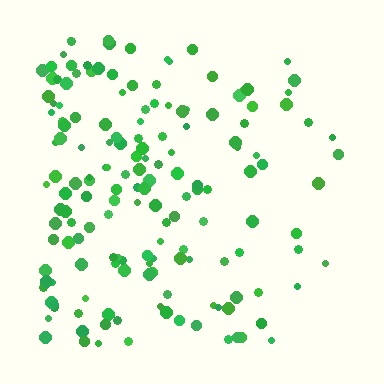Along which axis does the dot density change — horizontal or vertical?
Horizontal.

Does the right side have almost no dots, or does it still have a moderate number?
Still a moderate number, just noticeably fewer than the left.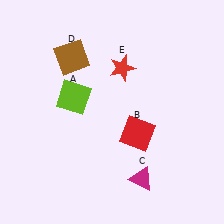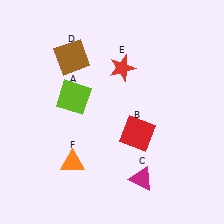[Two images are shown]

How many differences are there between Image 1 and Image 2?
There is 1 difference between the two images.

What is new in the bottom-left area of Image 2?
An orange triangle (F) was added in the bottom-left area of Image 2.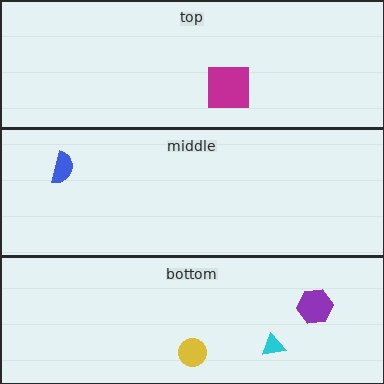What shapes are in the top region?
The magenta square.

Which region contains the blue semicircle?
The middle region.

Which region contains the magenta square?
The top region.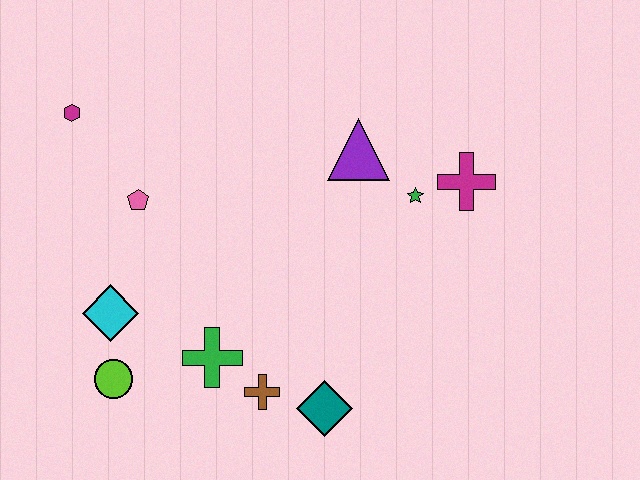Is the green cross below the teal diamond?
No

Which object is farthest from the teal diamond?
The magenta hexagon is farthest from the teal diamond.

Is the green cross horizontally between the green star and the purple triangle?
No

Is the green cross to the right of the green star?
No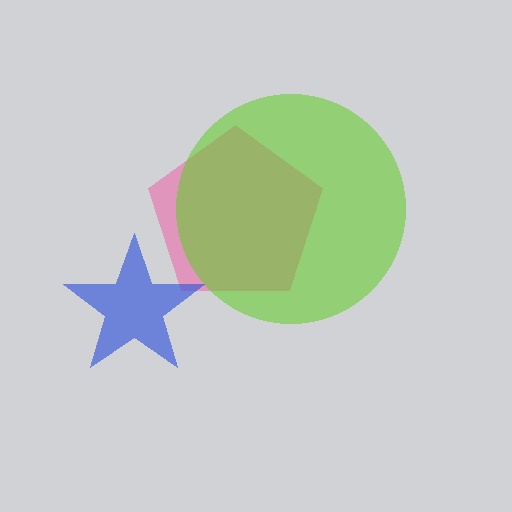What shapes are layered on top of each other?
The layered shapes are: a pink pentagon, a lime circle, a blue star.